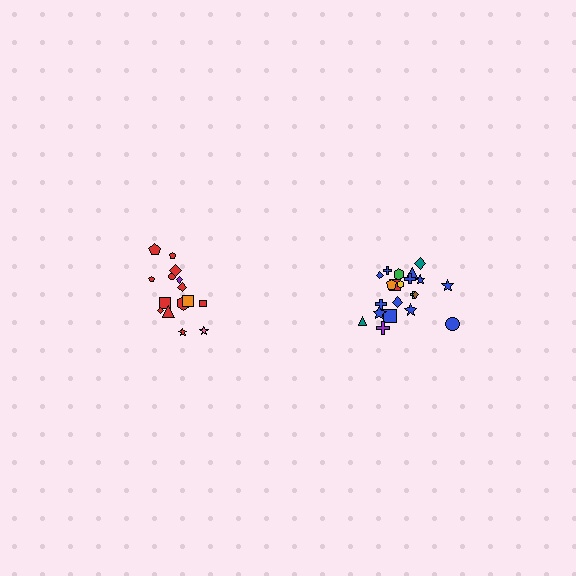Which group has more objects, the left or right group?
The right group.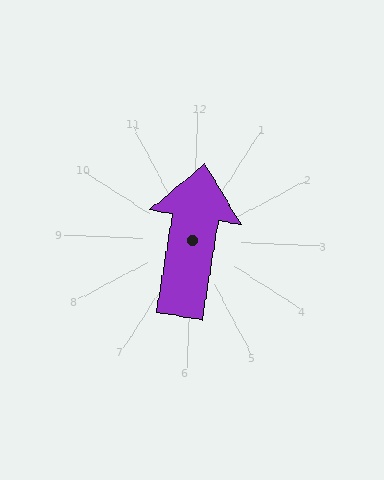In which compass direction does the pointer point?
North.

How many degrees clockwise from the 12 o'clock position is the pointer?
Approximately 7 degrees.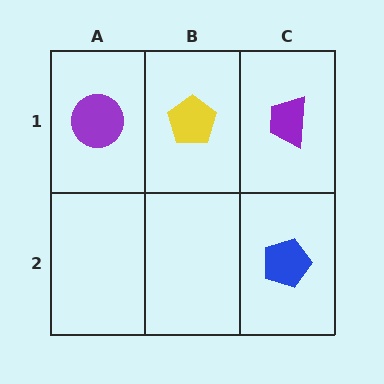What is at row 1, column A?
A purple circle.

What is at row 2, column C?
A blue pentagon.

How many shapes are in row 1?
3 shapes.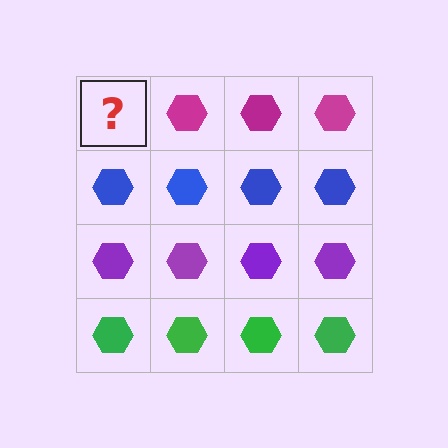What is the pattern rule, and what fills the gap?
The rule is that each row has a consistent color. The gap should be filled with a magenta hexagon.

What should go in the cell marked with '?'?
The missing cell should contain a magenta hexagon.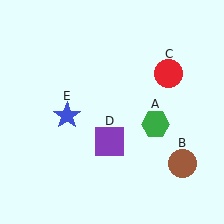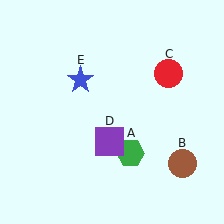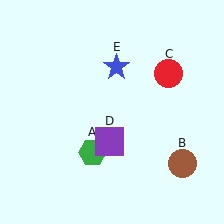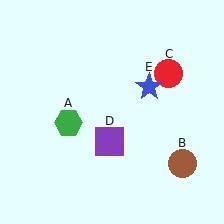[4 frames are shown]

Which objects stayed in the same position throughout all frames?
Brown circle (object B) and red circle (object C) and purple square (object D) remained stationary.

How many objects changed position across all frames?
2 objects changed position: green hexagon (object A), blue star (object E).